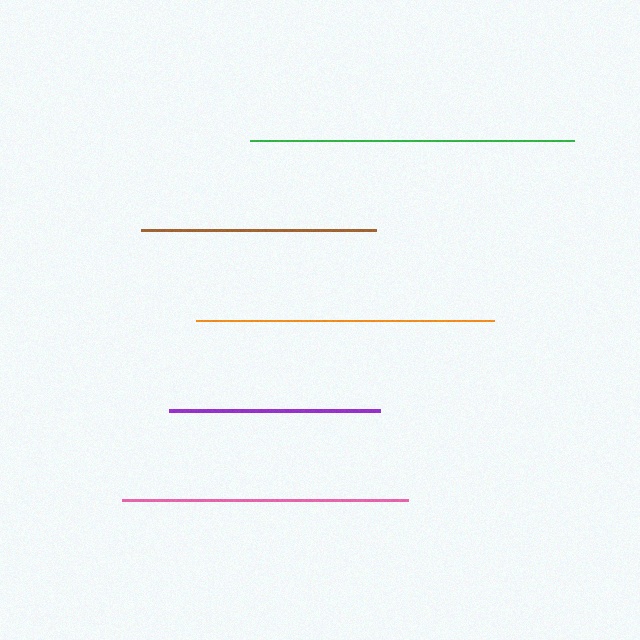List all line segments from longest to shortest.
From longest to shortest: green, orange, pink, brown, purple.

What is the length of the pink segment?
The pink segment is approximately 286 pixels long.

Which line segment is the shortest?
The purple line is the shortest at approximately 211 pixels.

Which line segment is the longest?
The green line is the longest at approximately 325 pixels.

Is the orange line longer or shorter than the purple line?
The orange line is longer than the purple line.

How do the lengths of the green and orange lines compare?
The green and orange lines are approximately the same length.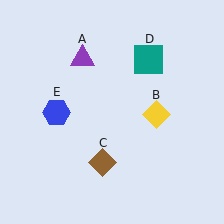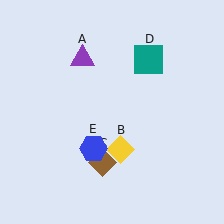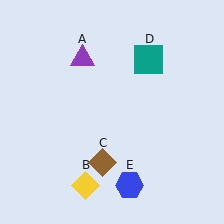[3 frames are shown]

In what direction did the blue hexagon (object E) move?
The blue hexagon (object E) moved down and to the right.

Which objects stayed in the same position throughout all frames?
Purple triangle (object A) and brown diamond (object C) and teal square (object D) remained stationary.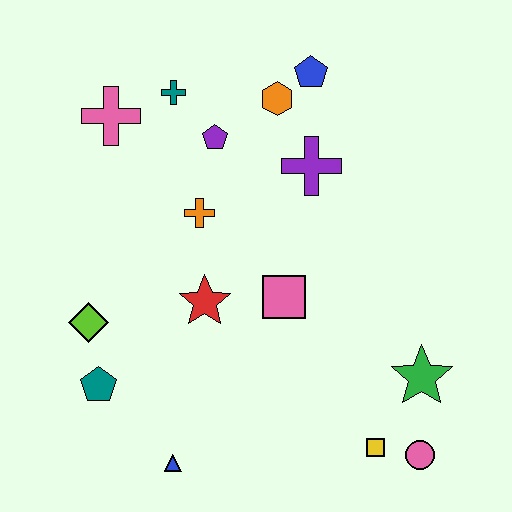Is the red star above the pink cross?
No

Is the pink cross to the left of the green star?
Yes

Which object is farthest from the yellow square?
The pink cross is farthest from the yellow square.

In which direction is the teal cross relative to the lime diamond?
The teal cross is above the lime diamond.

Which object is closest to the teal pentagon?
The lime diamond is closest to the teal pentagon.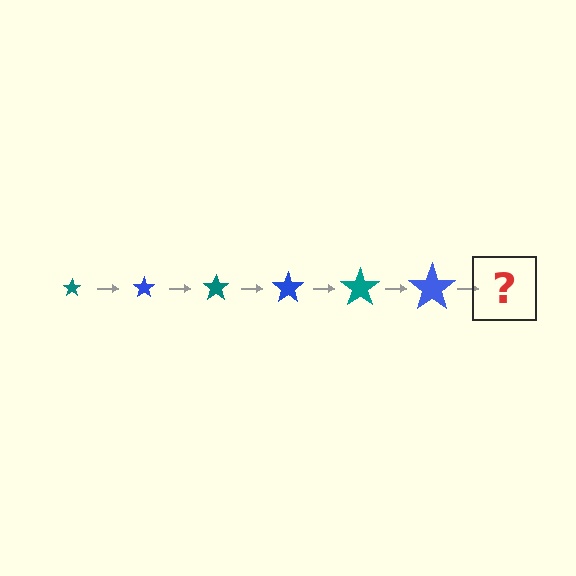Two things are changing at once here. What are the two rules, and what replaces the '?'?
The two rules are that the star grows larger each step and the color cycles through teal and blue. The '?' should be a teal star, larger than the previous one.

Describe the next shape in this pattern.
It should be a teal star, larger than the previous one.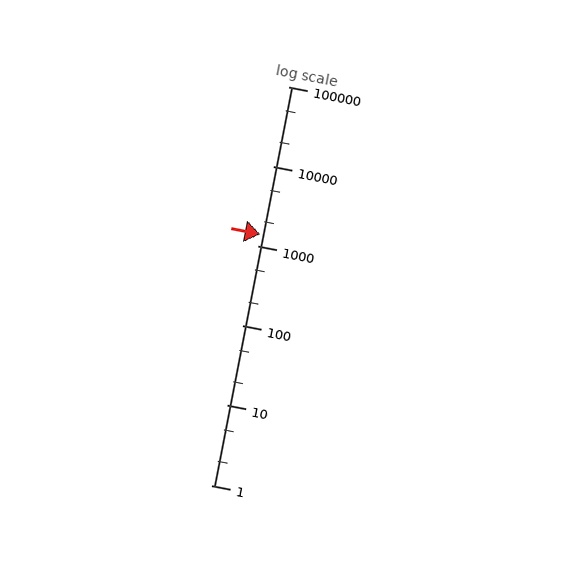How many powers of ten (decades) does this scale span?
The scale spans 5 decades, from 1 to 100000.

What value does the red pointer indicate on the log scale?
The pointer indicates approximately 1400.